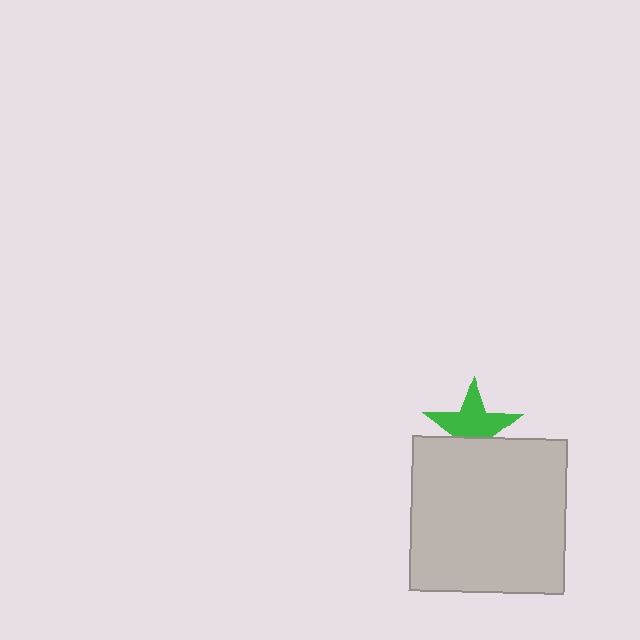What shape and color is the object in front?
The object in front is a light gray square.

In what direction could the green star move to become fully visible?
The green star could move up. That would shift it out from behind the light gray square entirely.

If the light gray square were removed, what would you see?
You would see the complete green star.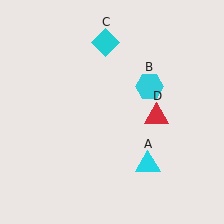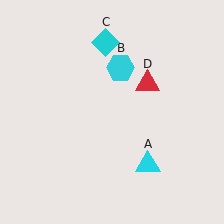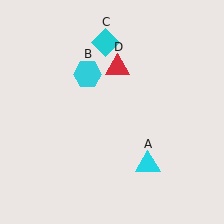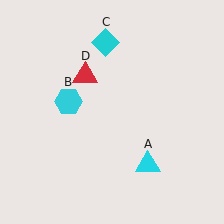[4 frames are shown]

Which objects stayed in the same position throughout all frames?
Cyan triangle (object A) and cyan diamond (object C) remained stationary.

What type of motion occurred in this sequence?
The cyan hexagon (object B), red triangle (object D) rotated counterclockwise around the center of the scene.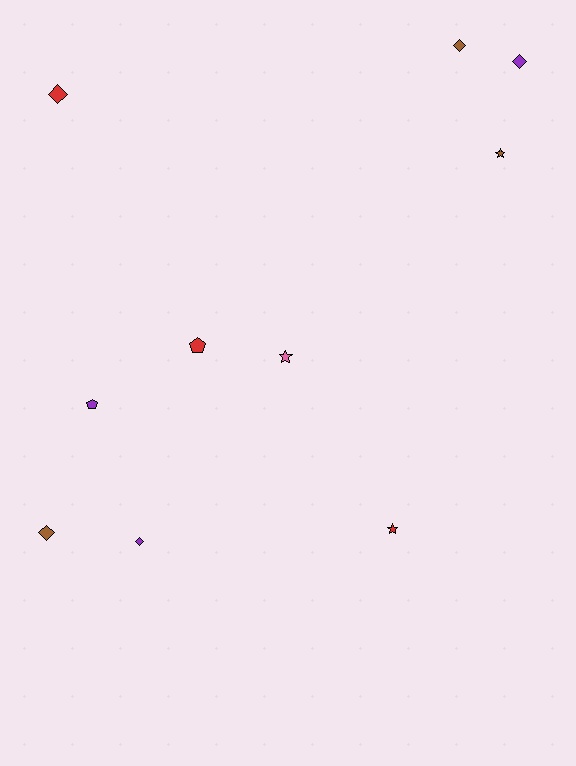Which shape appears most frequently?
Diamond, with 5 objects.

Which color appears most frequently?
Purple, with 3 objects.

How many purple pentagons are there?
There is 1 purple pentagon.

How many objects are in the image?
There are 10 objects.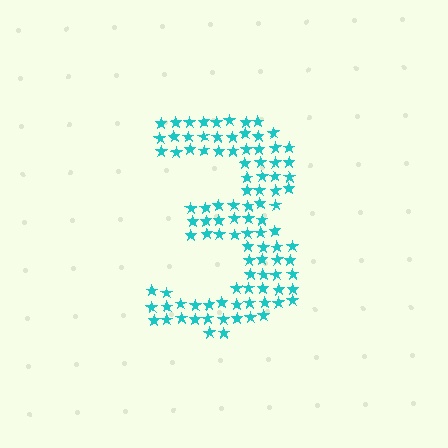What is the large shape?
The large shape is the digit 3.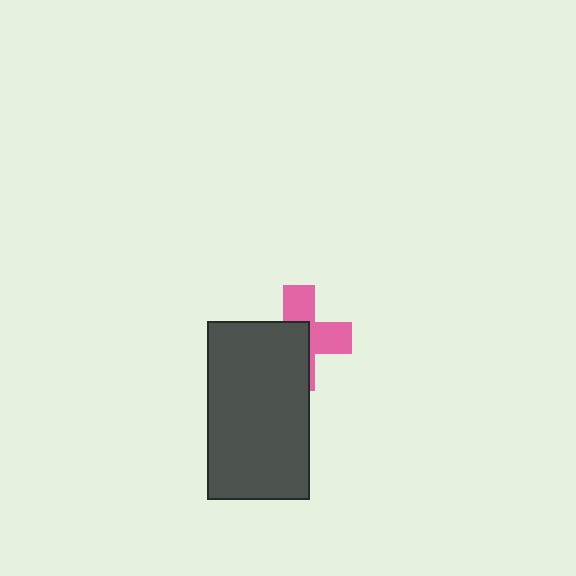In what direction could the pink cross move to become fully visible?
The pink cross could move toward the upper-right. That would shift it out from behind the dark gray rectangle entirely.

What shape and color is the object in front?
The object in front is a dark gray rectangle.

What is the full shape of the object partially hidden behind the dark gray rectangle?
The partially hidden object is a pink cross.